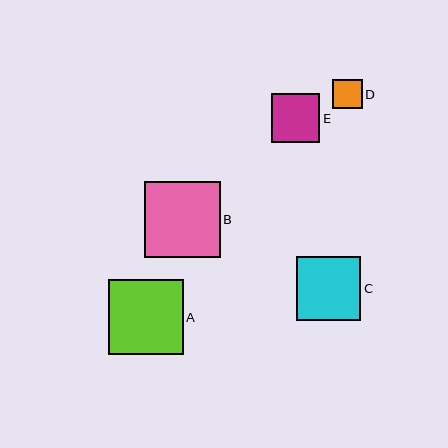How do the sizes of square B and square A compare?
Square B and square A are approximately the same size.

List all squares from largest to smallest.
From largest to smallest: B, A, C, E, D.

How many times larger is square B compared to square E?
Square B is approximately 1.6 times the size of square E.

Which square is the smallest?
Square D is the smallest with a size of approximately 30 pixels.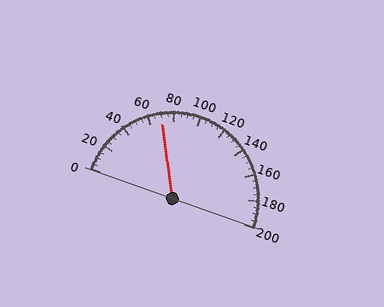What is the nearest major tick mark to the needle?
The nearest major tick mark is 80.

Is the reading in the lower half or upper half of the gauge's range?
The reading is in the lower half of the range (0 to 200).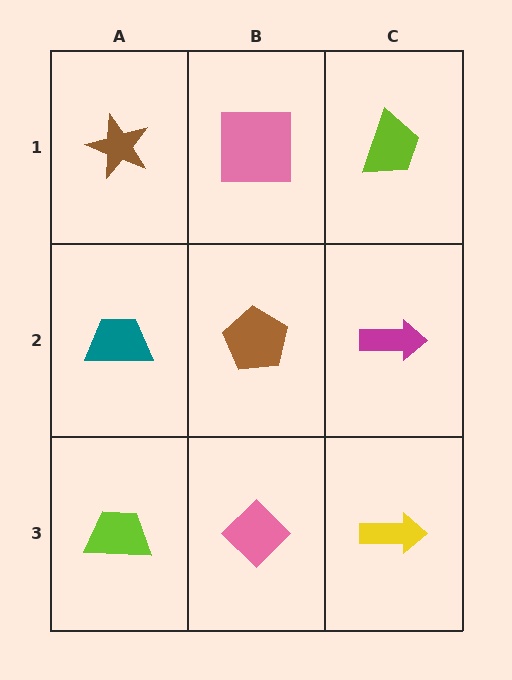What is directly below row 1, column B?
A brown pentagon.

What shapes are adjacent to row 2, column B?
A pink square (row 1, column B), a pink diamond (row 3, column B), a teal trapezoid (row 2, column A), a magenta arrow (row 2, column C).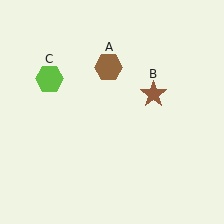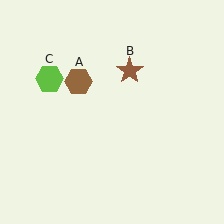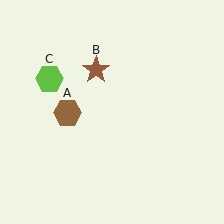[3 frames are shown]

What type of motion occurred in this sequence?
The brown hexagon (object A), brown star (object B) rotated counterclockwise around the center of the scene.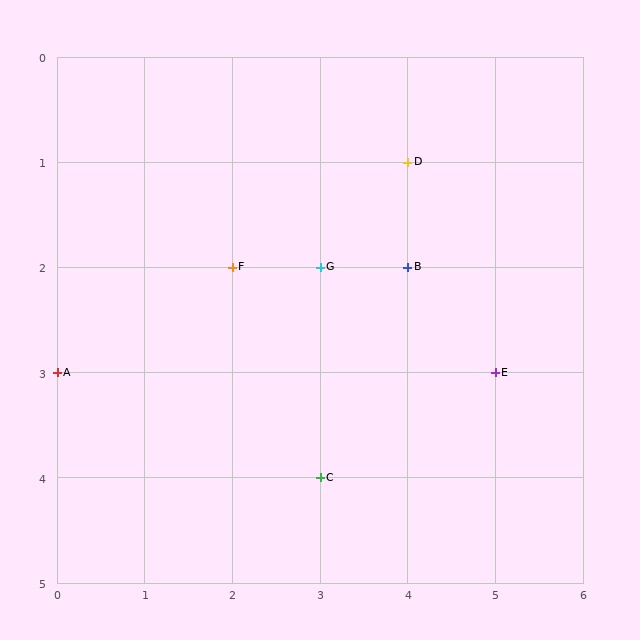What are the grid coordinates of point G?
Point G is at grid coordinates (3, 2).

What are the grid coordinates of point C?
Point C is at grid coordinates (3, 4).